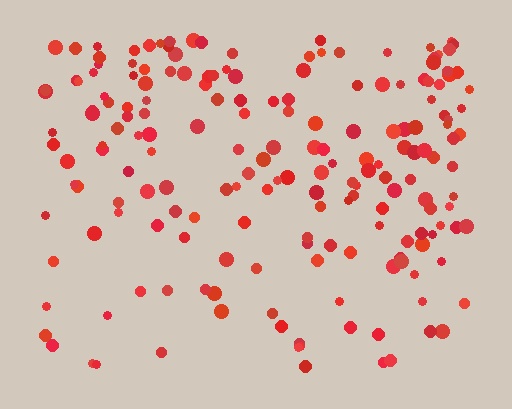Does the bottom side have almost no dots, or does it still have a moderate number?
Still a moderate number, just noticeably fewer than the top.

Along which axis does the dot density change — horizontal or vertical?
Vertical.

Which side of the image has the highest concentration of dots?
The top.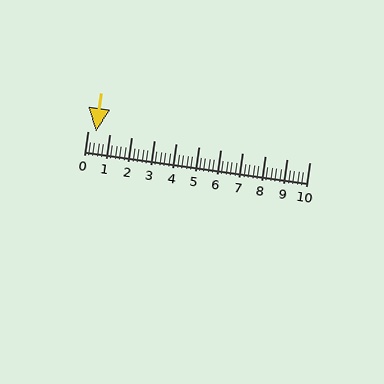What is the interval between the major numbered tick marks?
The major tick marks are spaced 1 units apart.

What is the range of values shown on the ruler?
The ruler shows values from 0 to 10.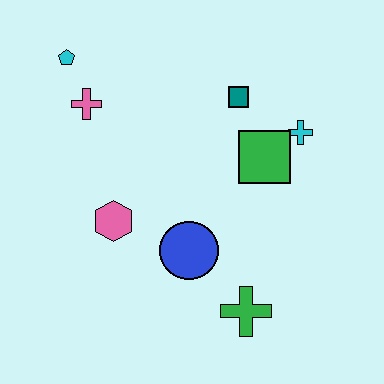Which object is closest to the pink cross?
The cyan pentagon is closest to the pink cross.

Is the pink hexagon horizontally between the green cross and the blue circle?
No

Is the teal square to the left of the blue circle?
No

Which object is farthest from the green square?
The cyan pentagon is farthest from the green square.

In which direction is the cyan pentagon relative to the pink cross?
The cyan pentagon is above the pink cross.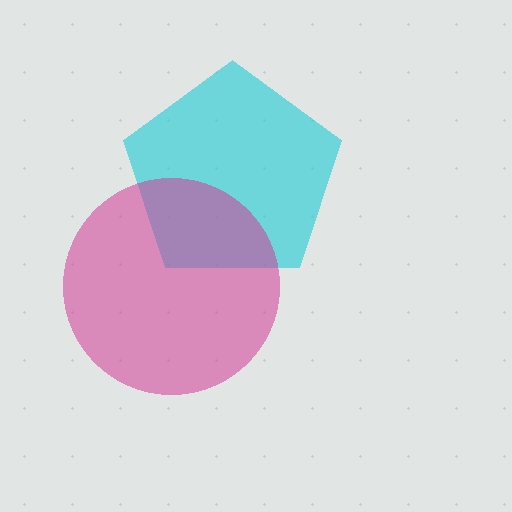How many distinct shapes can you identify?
There are 2 distinct shapes: a cyan pentagon, a magenta circle.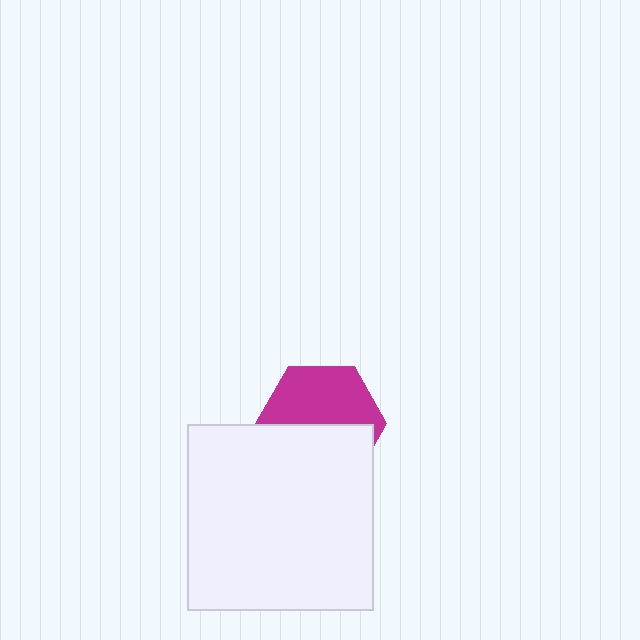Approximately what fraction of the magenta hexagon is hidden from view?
Roughly 49% of the magenta hexagon is hidden behind the white square.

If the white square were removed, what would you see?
You would see the complete magenta hexagon.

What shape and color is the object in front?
The object in front is a white square.